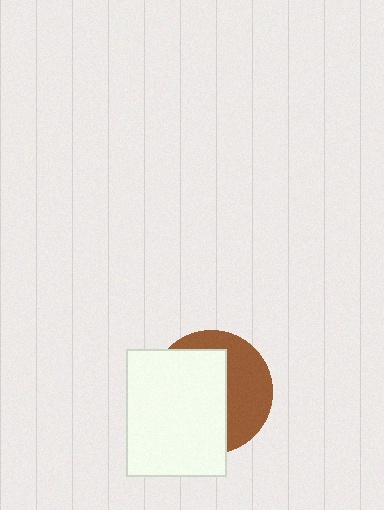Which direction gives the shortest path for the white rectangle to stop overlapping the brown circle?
Moving left gives the shortest separation.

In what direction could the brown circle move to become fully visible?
The brown circle could move right. That would shift it out from behind the white rectangle entirely.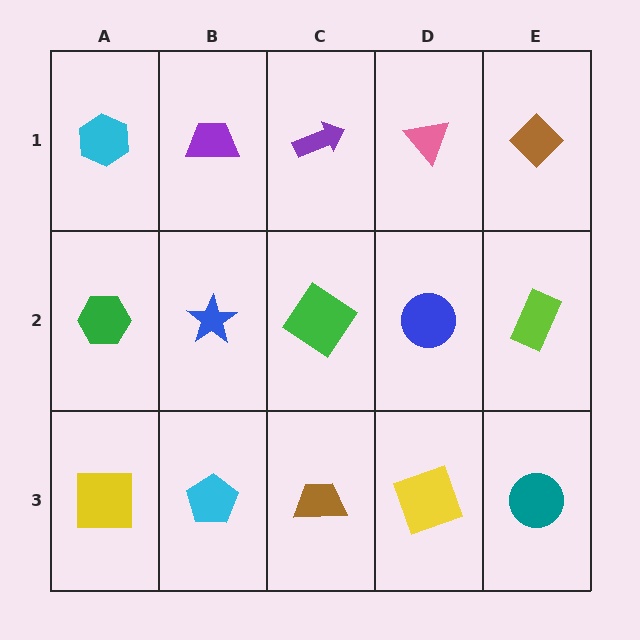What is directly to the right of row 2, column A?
A blue star.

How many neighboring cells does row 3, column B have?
3.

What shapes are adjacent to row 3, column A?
A green hexagon (row 2, column A), a cyan pentagon (row 3, column B).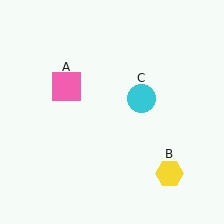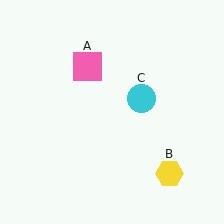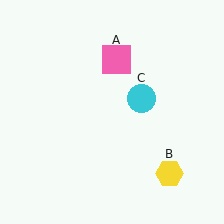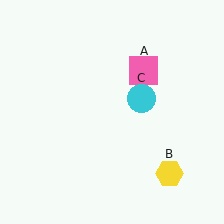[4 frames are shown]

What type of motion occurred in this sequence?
The pink square (object A) rotated clockwise around the center of the scene.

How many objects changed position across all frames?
1 object changed position: pink square (object A).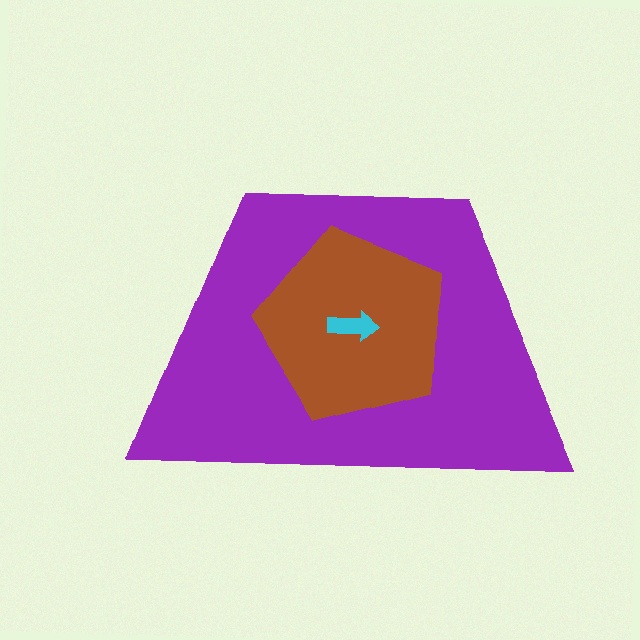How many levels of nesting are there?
3.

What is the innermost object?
The cyan arrow.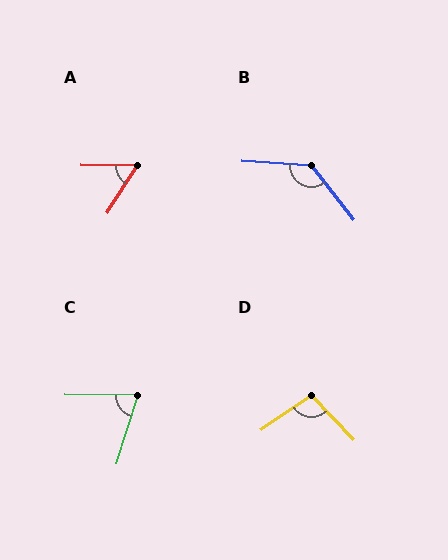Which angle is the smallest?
A, at approximately 59 degrees.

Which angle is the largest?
B, at approximately 132 degrees.